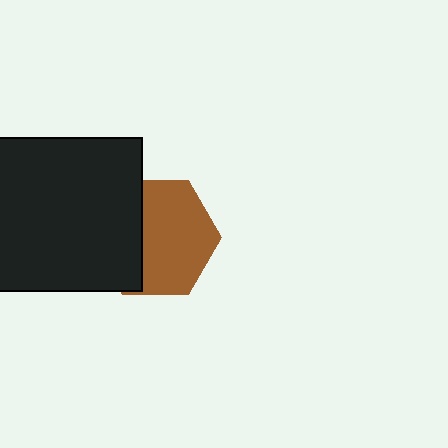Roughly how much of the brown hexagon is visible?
About half of it is visible (roughly 63%).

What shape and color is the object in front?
The object in front is a black rectangle.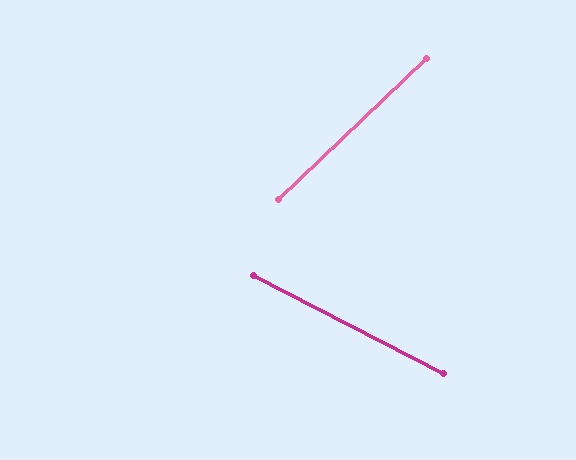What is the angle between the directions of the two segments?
Approximately 71 degrees.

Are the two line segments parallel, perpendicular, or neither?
Neither parallel nor perpendicular — they differ by about 71°.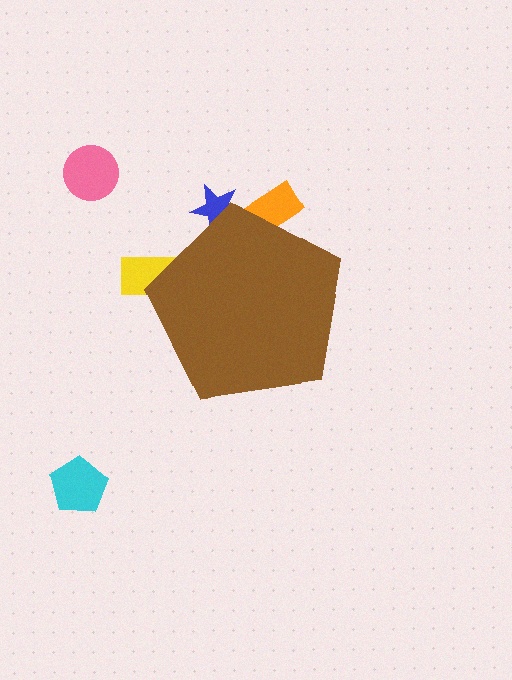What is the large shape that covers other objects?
A brown pentagon.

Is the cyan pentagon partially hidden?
No, the cyan pentagon is fully visible.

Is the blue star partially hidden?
Yes, the blue star is partially hidden behind the brown pentagon.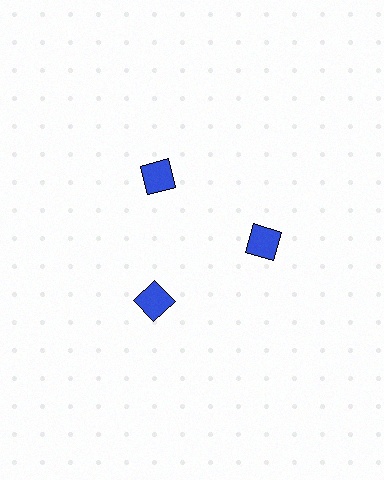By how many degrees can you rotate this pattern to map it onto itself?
The pattern maps onto itself every 120 degrees of rotation.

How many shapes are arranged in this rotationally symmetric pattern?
There are 3 shapes, arranged in 3 groups of 1.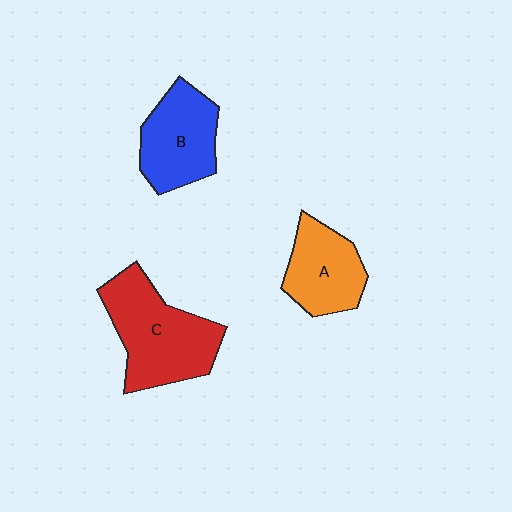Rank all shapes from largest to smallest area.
From largest to smallest: C (red), B (blue), A (orange).